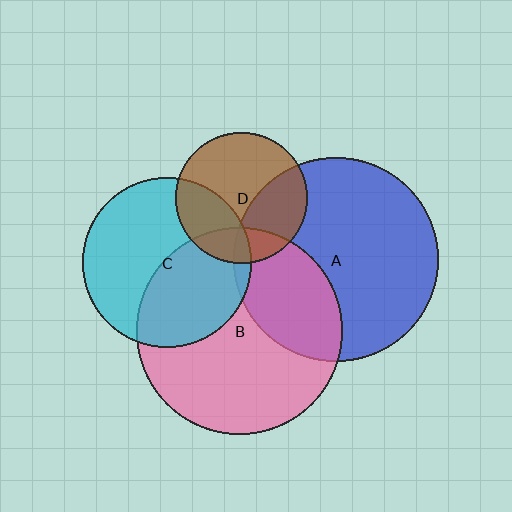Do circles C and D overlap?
Yes.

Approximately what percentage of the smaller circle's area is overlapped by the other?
Approximately 30%.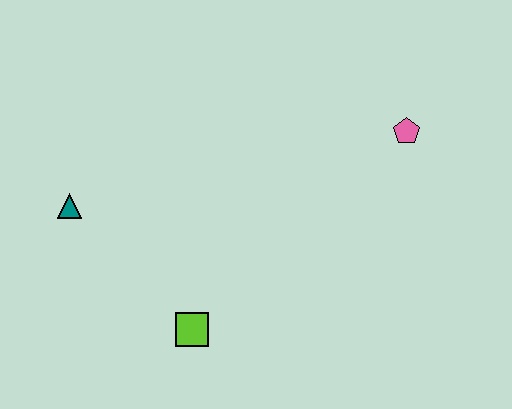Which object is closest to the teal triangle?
The lime square is closest to the teal triangle.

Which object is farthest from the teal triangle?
The pink pentagon is farthest from the teal triangle.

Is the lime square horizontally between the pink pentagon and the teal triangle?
Yes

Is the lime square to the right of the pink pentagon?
No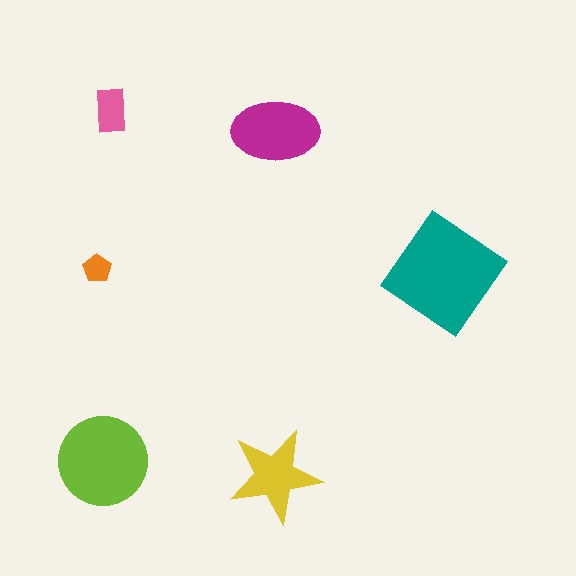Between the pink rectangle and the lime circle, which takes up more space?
The lime circle.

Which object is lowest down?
The yellow star is bottommost.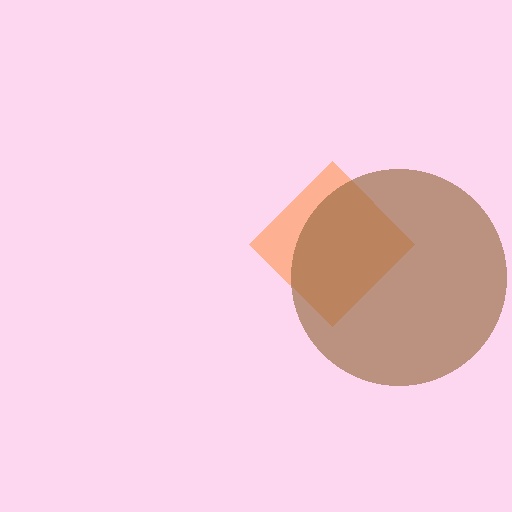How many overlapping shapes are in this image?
There are 2 overlapping shapes in the image.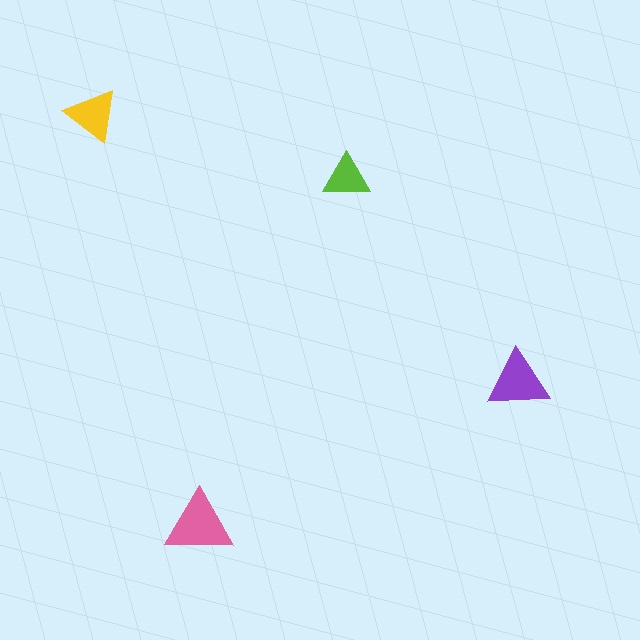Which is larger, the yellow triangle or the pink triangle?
The pink one.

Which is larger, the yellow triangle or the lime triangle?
The yellow one.